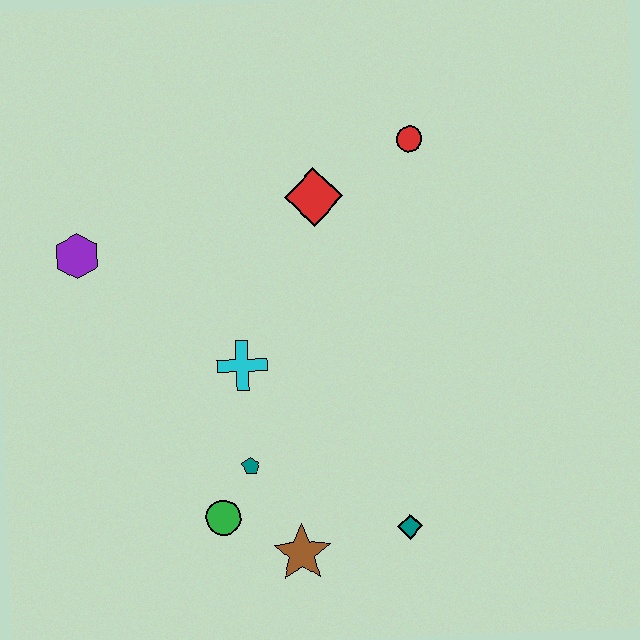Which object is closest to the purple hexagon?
The cyan cross is closest to the purple hexagon.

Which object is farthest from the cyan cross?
The red circle is farthest from the cyan cross.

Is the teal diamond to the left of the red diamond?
No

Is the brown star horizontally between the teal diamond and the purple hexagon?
Yes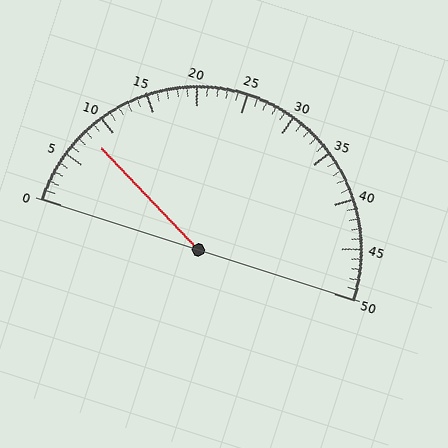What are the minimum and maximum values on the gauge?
The gauge ranges from 0 to 50.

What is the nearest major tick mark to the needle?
The nearest major tick mark is 10.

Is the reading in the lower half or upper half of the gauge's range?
The reading is in the lower half of the range (0 to 50).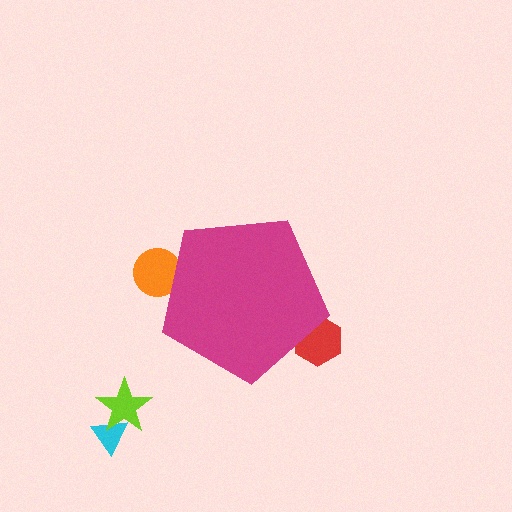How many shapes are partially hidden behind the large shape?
2 shapes are partially hidden.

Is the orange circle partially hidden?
Yes, the orange circle is partially hidden behind the magenta pentagon.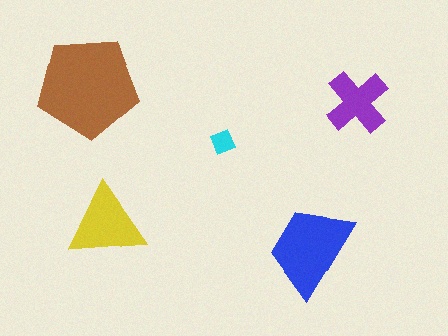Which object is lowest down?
The blue trapezoid is bottommost.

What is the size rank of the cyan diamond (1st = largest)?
5th.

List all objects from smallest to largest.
The cyan diamond, the purple cross, the yellow triangle, the blue trapezoid, the brown pentagon.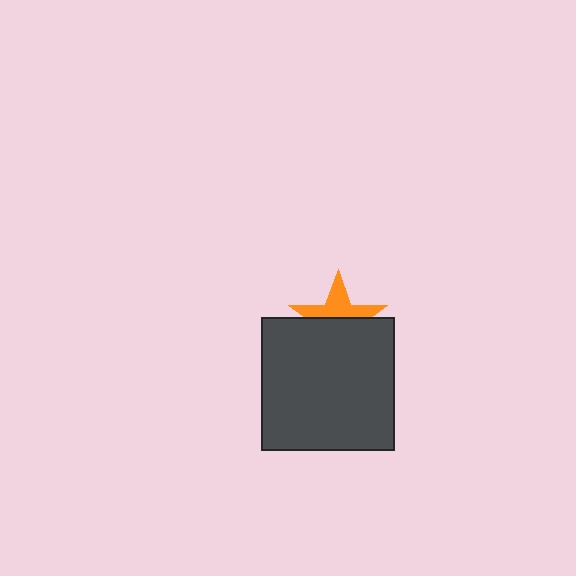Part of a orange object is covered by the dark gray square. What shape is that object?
It is a star.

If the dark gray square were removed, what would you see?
You would see the complete orange star.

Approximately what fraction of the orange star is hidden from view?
Roughly 54% of the orange star is hidden behind the dark gray square.